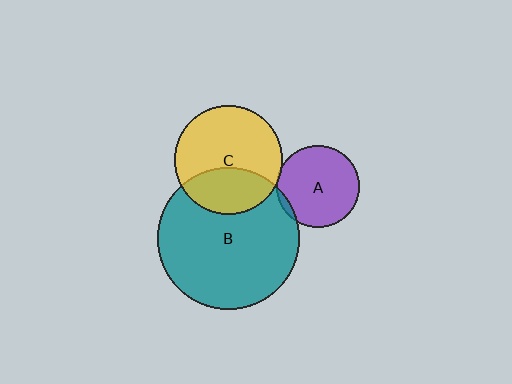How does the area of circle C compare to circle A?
Approximately 1.7 times.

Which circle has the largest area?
Circle B (teal).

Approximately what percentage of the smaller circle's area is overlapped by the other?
Approximately 35%.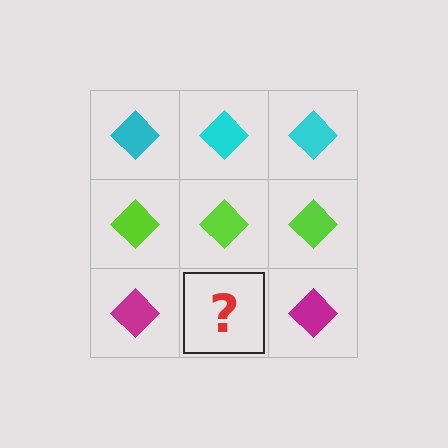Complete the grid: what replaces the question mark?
The question mark should be replaced with a magenta diamond.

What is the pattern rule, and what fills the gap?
The rule is that each row has a consistent color. The gap should be filled with a magenta diamond.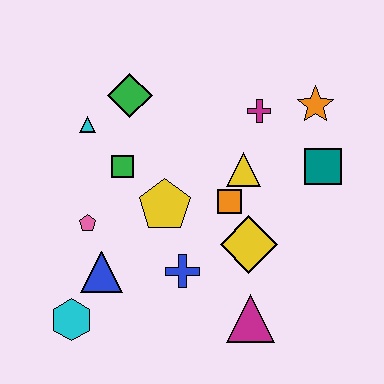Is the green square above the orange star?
No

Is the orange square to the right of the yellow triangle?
No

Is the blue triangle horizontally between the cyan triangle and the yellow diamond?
Yes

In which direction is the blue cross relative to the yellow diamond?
The blue cross is to the left of the yellow diamond.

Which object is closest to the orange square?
The yellow triangle is closest to the orange square.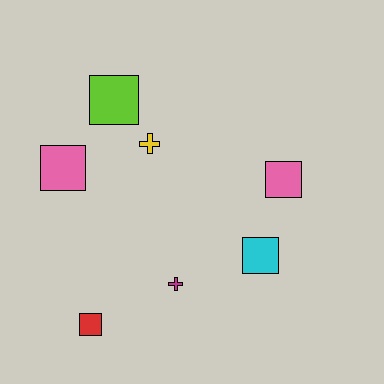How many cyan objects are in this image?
There is 1 cyan object.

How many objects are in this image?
There are 7 objects.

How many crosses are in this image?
There are 2 crosses.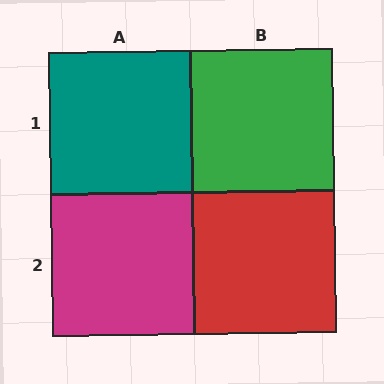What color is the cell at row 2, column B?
Red.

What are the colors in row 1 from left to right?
Teal, green.